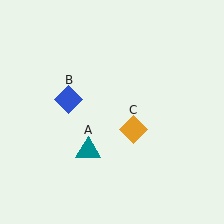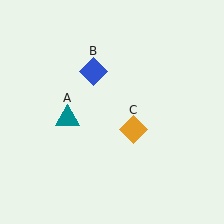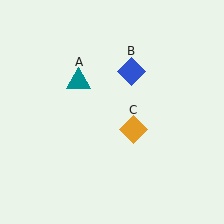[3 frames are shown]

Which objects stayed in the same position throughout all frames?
Orange diamond (object C) remained stationary.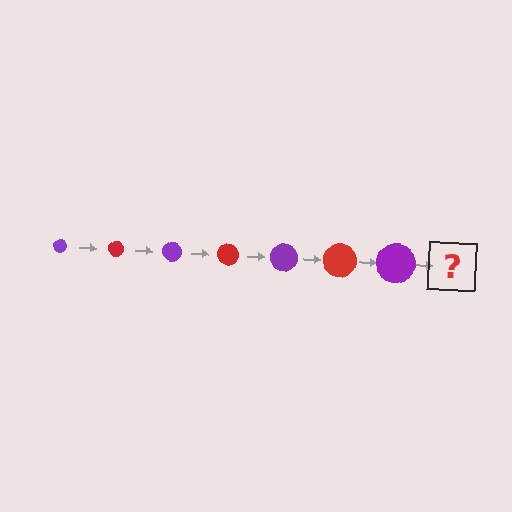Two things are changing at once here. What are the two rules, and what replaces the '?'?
The two rules are that the circle grows larger each step and the color cycles through purple and red. The '?' should be a red circle, larger than the previous one.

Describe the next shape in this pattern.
It should be a red circle, larger than the previous one.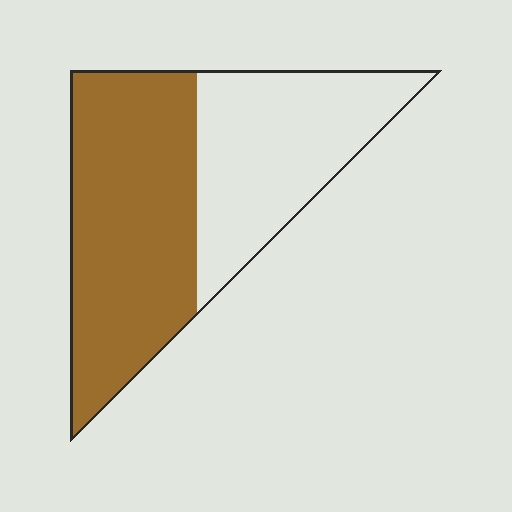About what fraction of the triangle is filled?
About three fifths (3/5).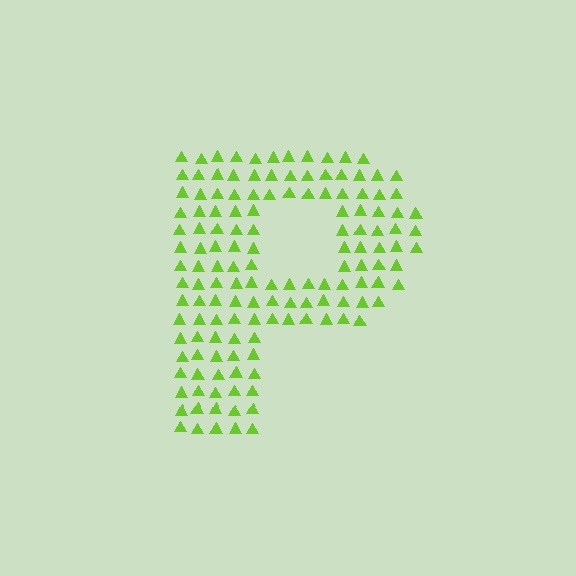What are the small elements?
The small elements are triangles.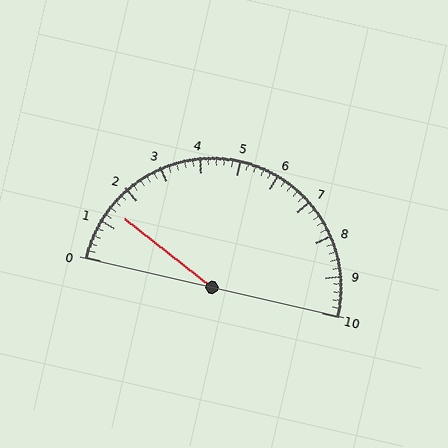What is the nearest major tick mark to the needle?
The nearest major tick mark is 1.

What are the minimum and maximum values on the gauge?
The gauge ranges from 0 to 10.